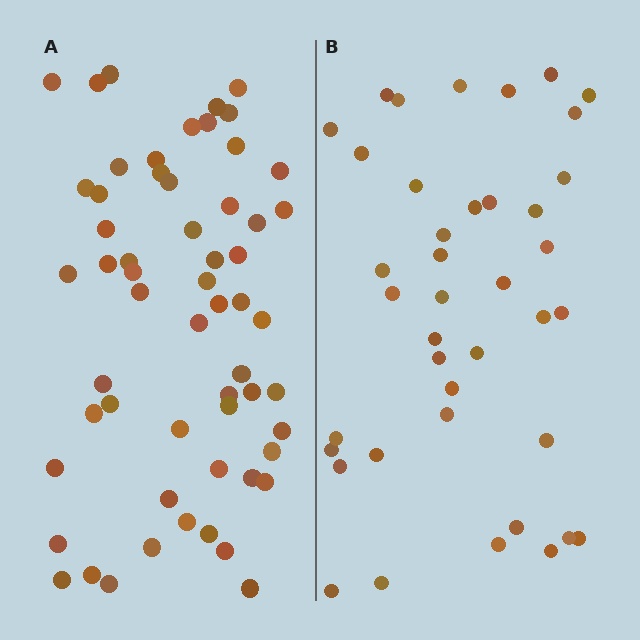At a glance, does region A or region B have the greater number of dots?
Region A (the left region) has more dots.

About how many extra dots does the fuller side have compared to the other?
Region A has approximately 20 more dots than region B.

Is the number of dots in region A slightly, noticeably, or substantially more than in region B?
Region A has substantially more. The ratio is roughly 1.4 to 1.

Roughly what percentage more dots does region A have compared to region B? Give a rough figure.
About 45% more.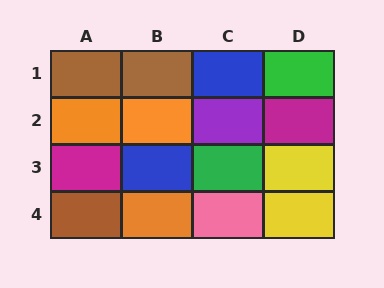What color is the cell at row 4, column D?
Yellow.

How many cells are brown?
3 cells are brown.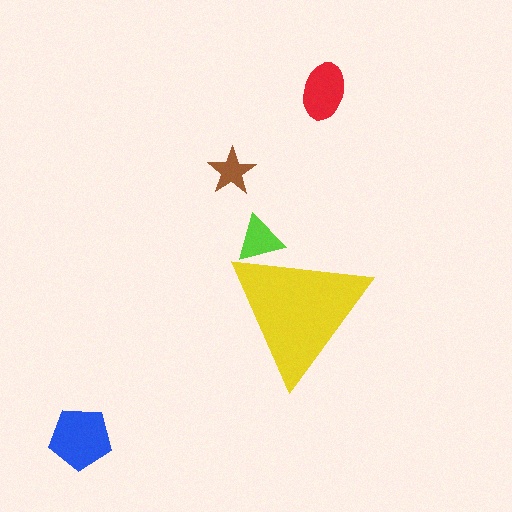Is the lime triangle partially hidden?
Yes, the lime triangle is partially hidden behind the yellow triangle.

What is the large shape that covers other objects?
A yellow triangle.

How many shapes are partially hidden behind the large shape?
1 shape is partially hidden.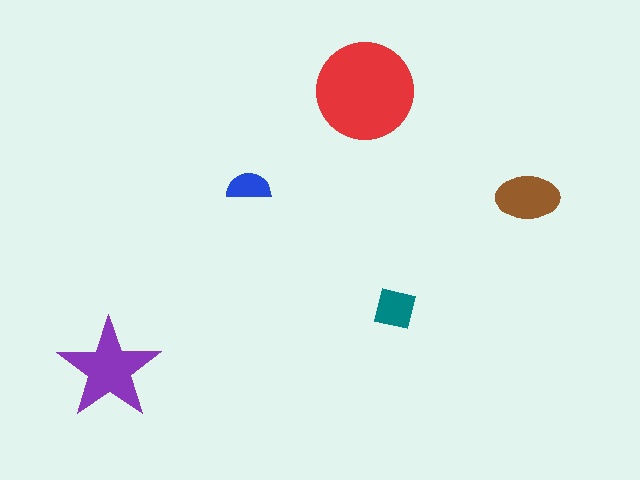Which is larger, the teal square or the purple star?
The purple star.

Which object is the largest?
The red circle.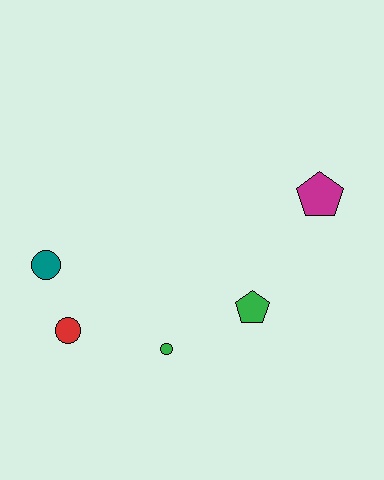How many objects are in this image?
There are 5 objects.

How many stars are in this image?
There are no stars.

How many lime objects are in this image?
There are no lime objects.